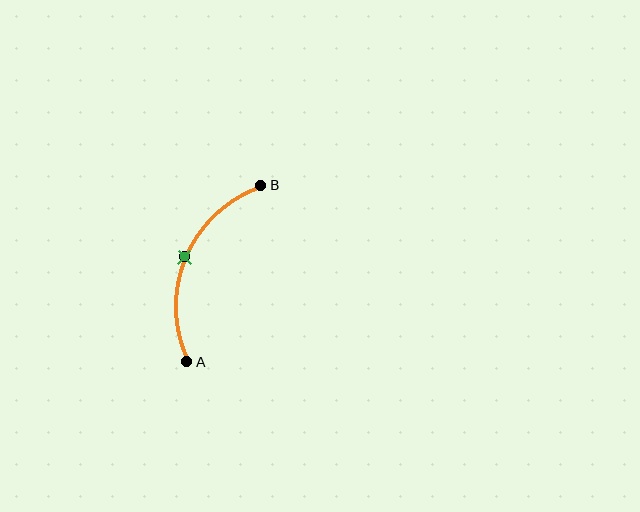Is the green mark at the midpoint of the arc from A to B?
Yes. The green mark lies on the arc at equal arc-length from both A and B — it is the arc midpoint.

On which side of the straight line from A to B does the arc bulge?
The arc bulges to the left of the straight line connecting A and B.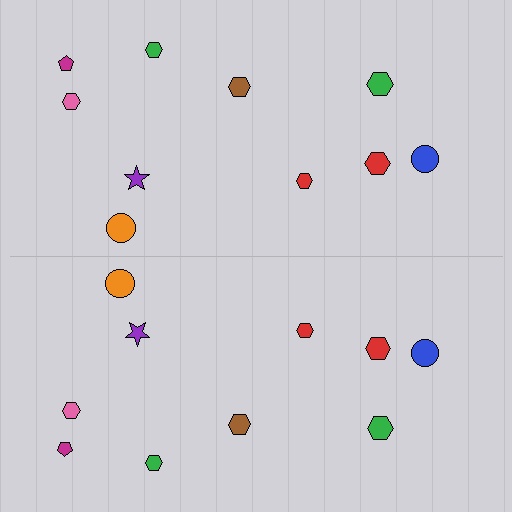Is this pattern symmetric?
Yes, this pattern has bilateral (reflection) symmetry.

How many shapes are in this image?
There are 20 shapes in this image.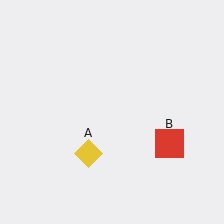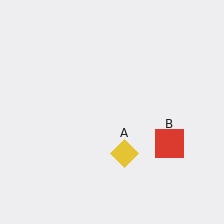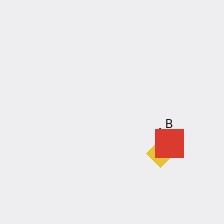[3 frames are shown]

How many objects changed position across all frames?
1 object changed position: yellow diamond (object A).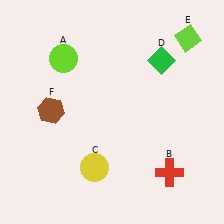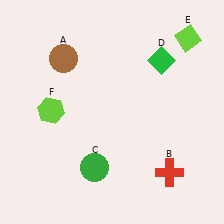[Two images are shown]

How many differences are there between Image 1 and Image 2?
There are 3 differences between the two images.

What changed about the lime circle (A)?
In Image 1, A is lime. In Image 2, it changed to brown.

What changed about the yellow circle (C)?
In Image 1, C is yellow. In Image 2, it changed to green.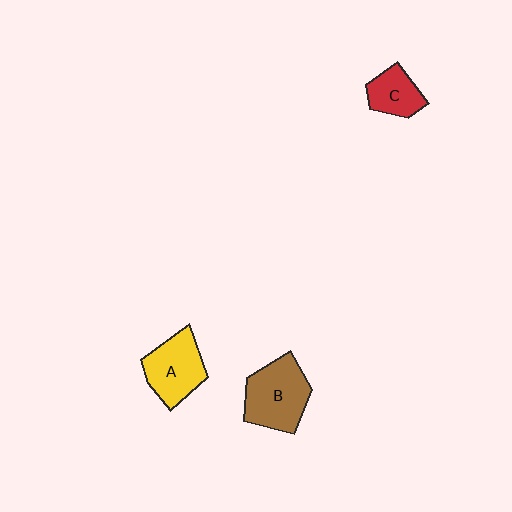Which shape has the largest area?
Shape B (brown).